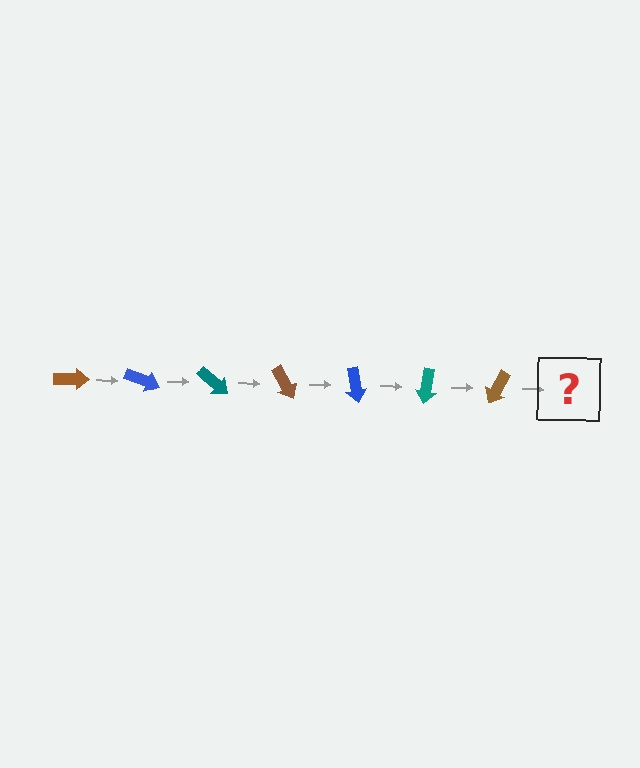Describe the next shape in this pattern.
It should be a blue arrow, rotated 140 degrees from the start.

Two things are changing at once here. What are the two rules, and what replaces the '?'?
The two rules are that it rotates 20 degrees each step and the color cycles through brown, blue, and teal. The '?' should be a blue arrow, rotated 140 degrees from the start.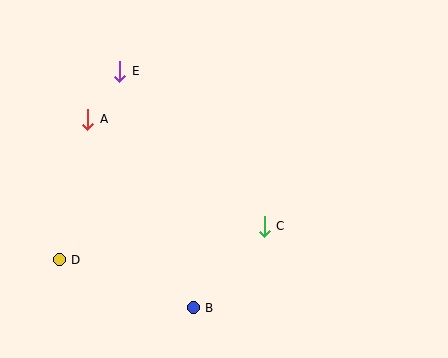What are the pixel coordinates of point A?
Point A is at (88, 119).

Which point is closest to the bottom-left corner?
Point D is closest to the bottom-left corner.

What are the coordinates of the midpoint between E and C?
The midpoint between E and C is at (192, 149).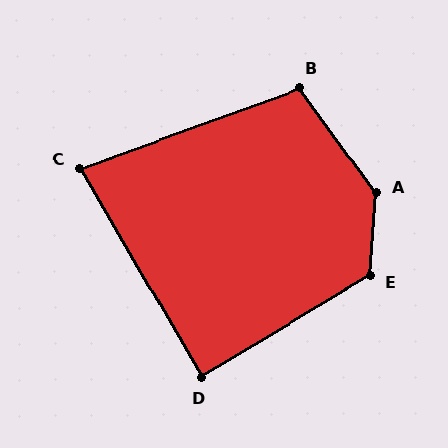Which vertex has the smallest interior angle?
C, at approximately 80 degrees.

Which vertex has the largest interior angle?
A, at approximately 140 degrees.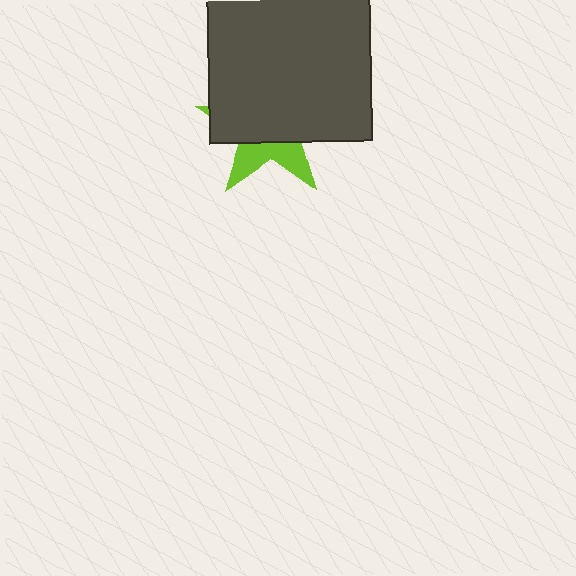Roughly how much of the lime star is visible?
A small part of it is visible (roughly 32%).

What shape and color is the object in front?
The object in front is a dark gray rectangle.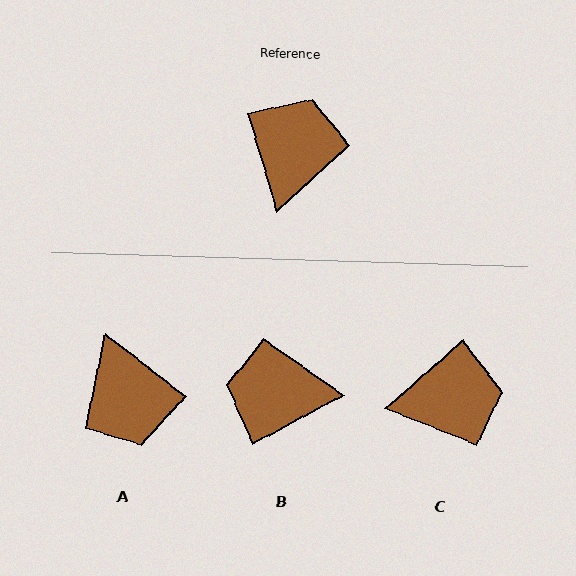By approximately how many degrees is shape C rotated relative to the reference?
Approximately 65 degrees clockwise.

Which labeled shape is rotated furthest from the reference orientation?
A, about 145 degrees away.